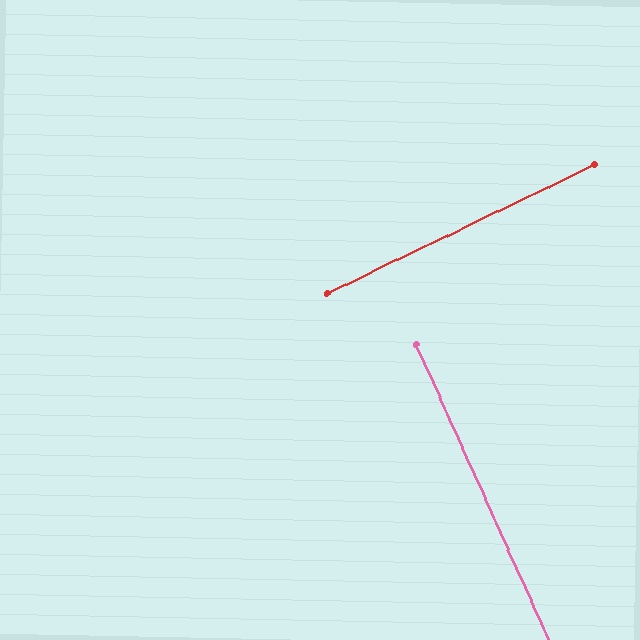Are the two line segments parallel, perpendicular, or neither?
Perpendicular — they meet at approximately 88°.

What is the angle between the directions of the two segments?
Approximately 88 degrees.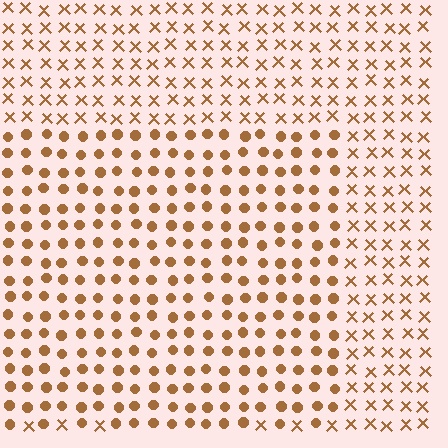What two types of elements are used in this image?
The image uses circles inside the rectangle region and X marks outside it.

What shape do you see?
I see a rectangle.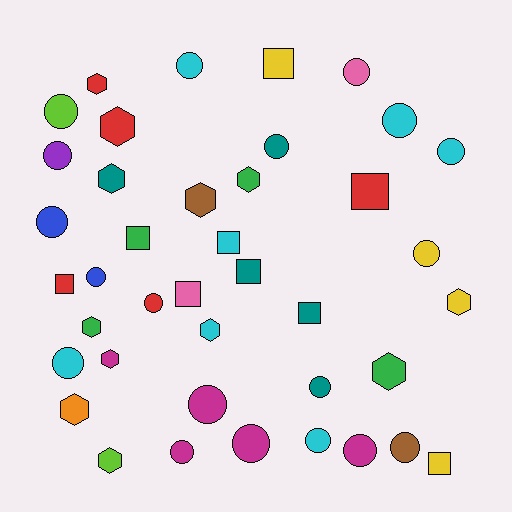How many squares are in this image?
There are 9 squares.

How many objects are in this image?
There are 40 objects.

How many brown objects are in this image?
There are 2 brown objects.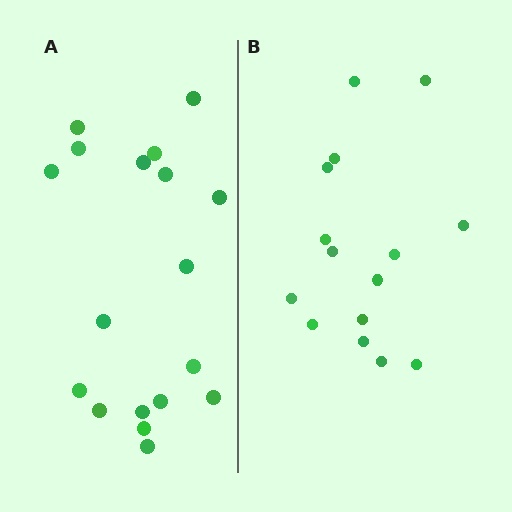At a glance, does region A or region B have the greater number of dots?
Region A (the left region) has more dots.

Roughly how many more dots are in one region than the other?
Region A has just a few more — roughly 2 or 3 more dots than region B.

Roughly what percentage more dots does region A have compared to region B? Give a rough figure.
About 20% more.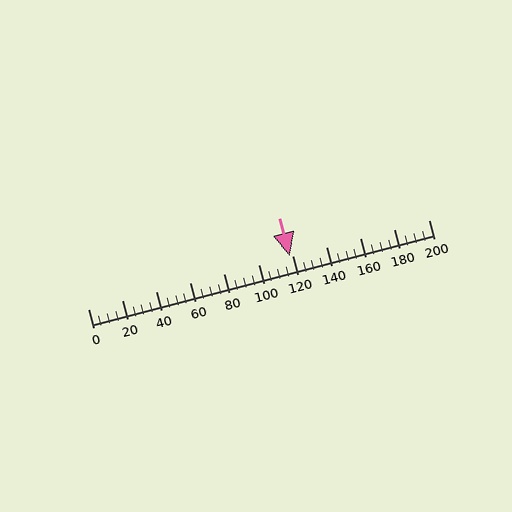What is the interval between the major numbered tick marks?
The major tick marks are spaced 20 units apart.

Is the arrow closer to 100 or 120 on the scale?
The arrow is closer to 120.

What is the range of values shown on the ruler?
The ruler shows values from 0 to 200.